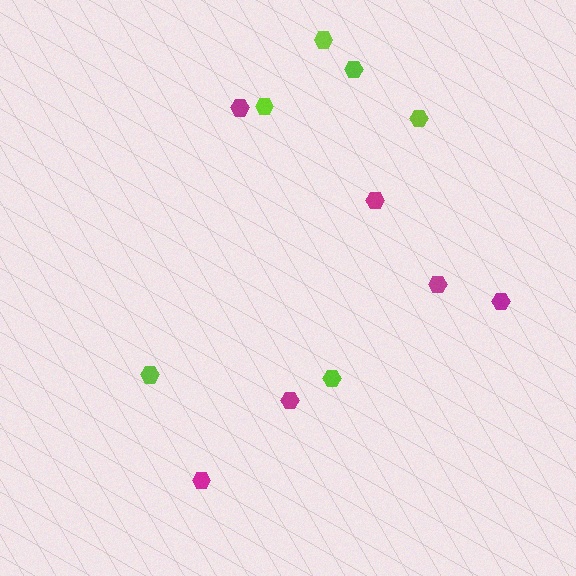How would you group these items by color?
There are 2 groups: one group of lime hexagons (6) and one group of magenta hexagons (6).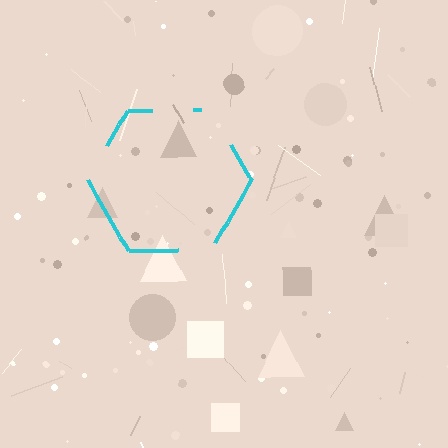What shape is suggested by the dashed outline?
The dashed outline suggests a hexagon.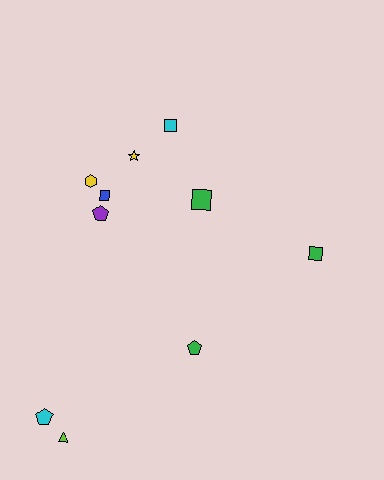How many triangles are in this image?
There is 1 triangle.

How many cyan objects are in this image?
There are 2 cyan objects.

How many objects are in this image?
There are 10 objects.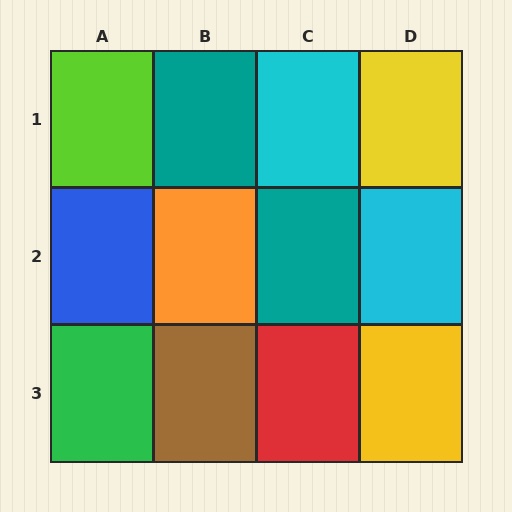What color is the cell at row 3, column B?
Brown.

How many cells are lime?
1 cell is lime.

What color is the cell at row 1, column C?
Cyan.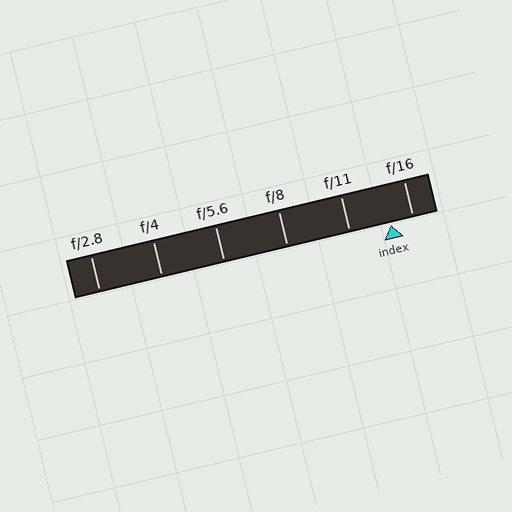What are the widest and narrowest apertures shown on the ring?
The widest aperture shown is f/2.8 and the narrowest is f/16.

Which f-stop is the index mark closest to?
The index mark is closest to f/16.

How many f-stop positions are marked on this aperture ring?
There are 6 f-stop positions marked.